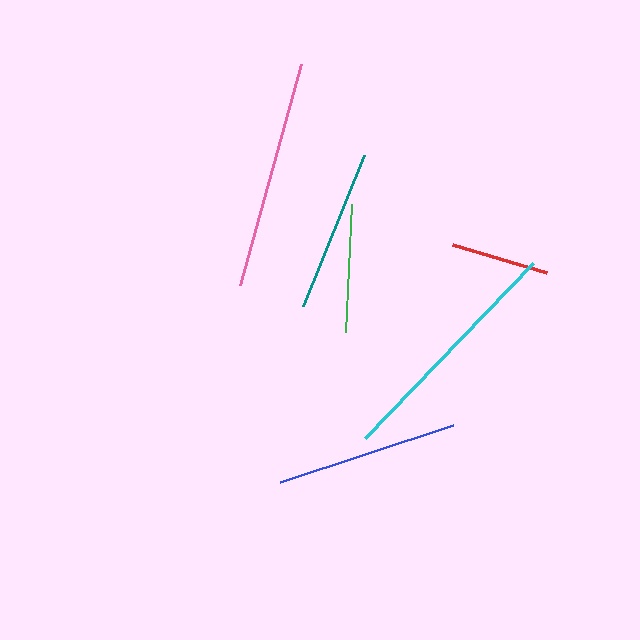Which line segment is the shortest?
The red line is the shortest at approximately 98 pixels.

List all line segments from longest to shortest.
From longest to shortest: cyan, pink, blue, teal, green, red.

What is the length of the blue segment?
The blue segment is approximately 182 pixels long.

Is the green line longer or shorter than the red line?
The green line is longer than the red line.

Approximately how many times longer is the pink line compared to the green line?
The pink line is approximately 1.8 times the length of the green line.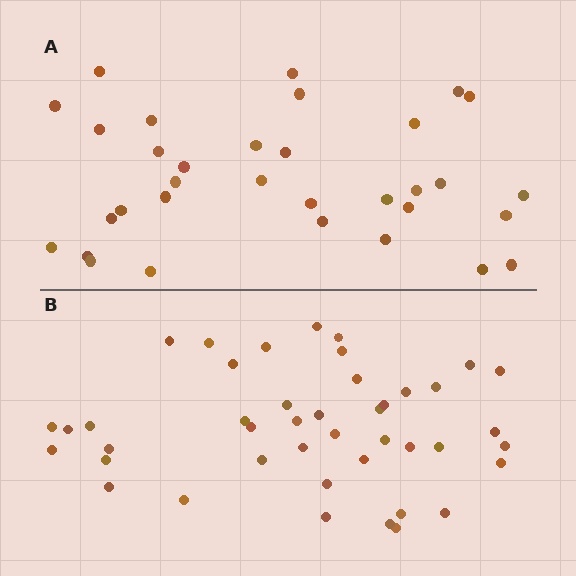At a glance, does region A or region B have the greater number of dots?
Region B (the bottom region) has more dots.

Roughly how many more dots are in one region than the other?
Region B has roughly 10 or so more dots than region A.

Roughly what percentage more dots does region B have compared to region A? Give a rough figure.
About 30% more.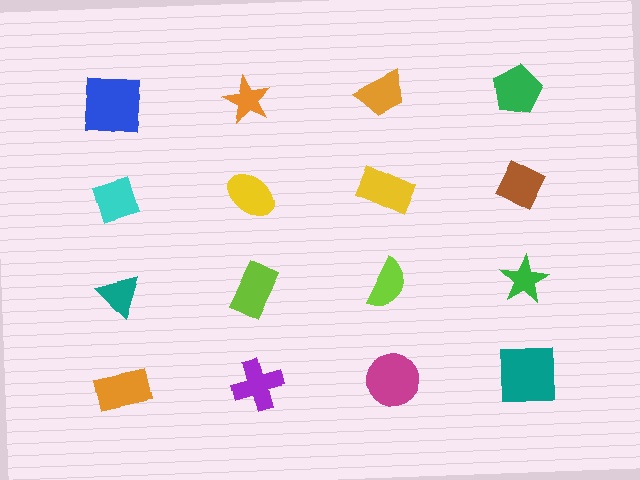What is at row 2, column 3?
A yellow rectangle.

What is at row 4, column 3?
A magenta circle.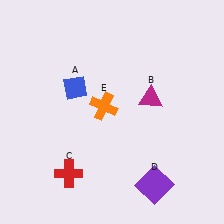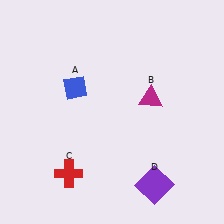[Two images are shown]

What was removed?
The orange cross (E) was removed in Image 2.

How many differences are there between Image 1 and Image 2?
There is 1 difference between the two images.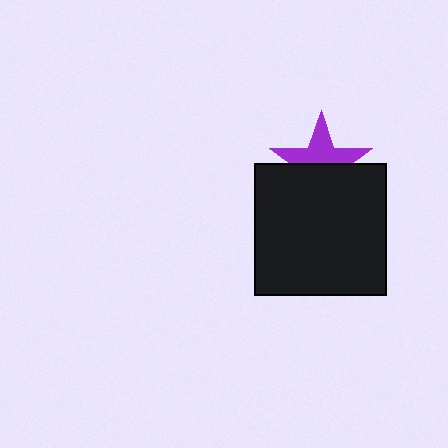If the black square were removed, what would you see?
You would see the complete purple star.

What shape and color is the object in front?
The object in front is a black square.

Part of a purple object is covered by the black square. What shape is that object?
It is a star.